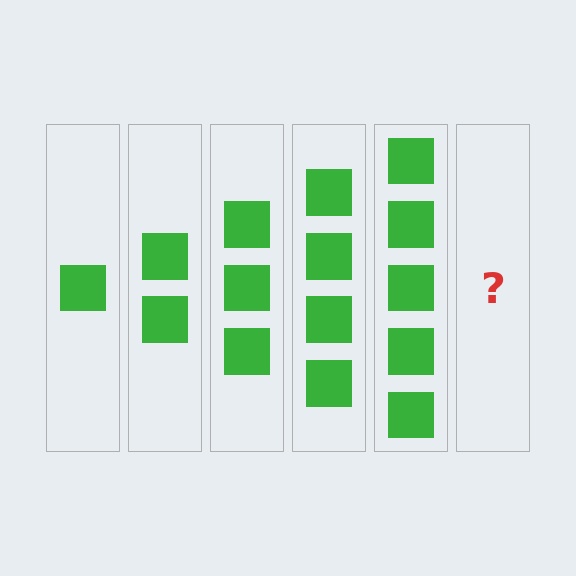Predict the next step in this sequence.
The next step is 6 squares.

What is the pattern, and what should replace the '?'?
The pattern is that each step adds one more square. The '?' should be 6 squares.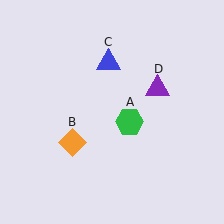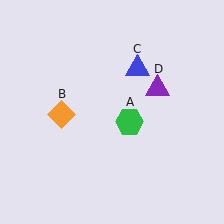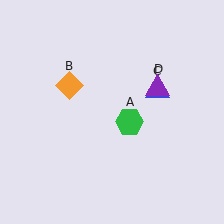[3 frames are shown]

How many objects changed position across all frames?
2 objects changed position: orange diamond (object B), blue triangle (object C).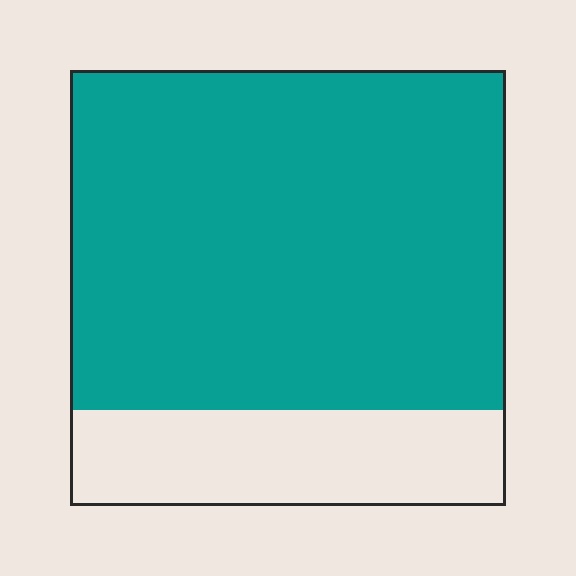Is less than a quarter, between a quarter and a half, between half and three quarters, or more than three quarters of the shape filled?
More than three quarters.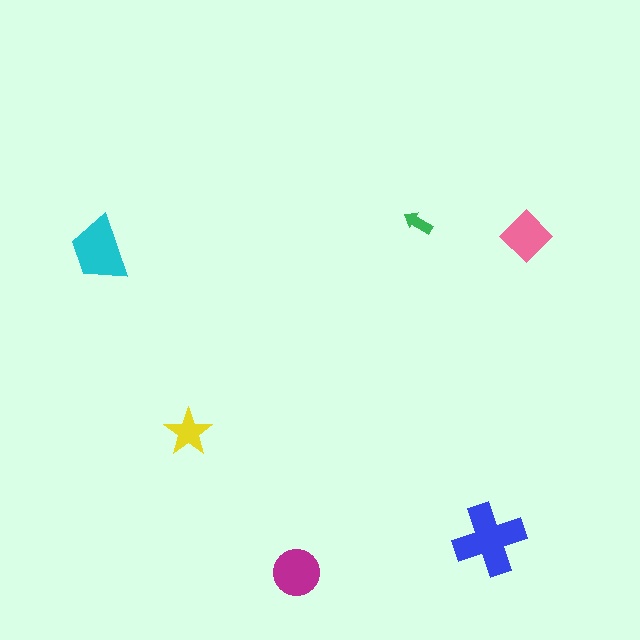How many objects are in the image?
There are 6 objects in the image.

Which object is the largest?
The blue cross.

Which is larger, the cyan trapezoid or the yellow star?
The cyan trapezoid.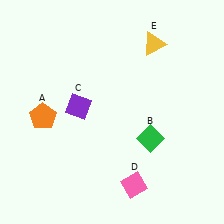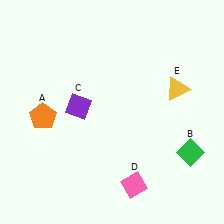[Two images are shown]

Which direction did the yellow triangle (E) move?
The yellow triangle (E) moved down.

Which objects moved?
The objects that moved are: the green diamond (B), the yellow triangle (E).